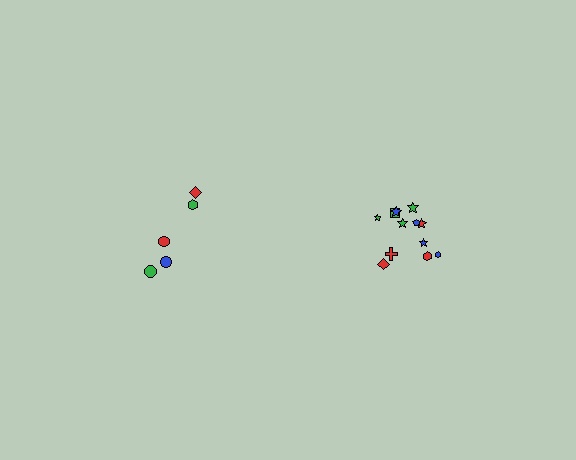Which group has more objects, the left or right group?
The right group.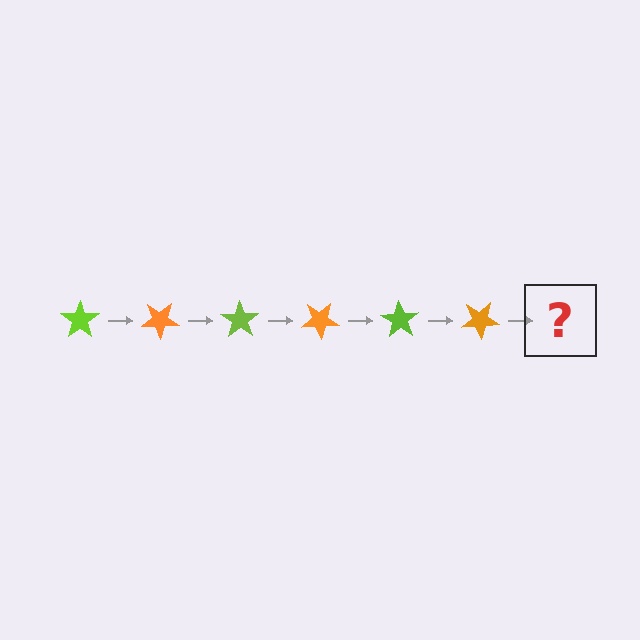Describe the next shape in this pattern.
It should be a lime star, rotated 210 degrees from the start.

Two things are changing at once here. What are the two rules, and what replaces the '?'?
The two rules are that it rotates 35 degrees each step and the color cycles through lime and orange. The '?' should be a lime star, rotated 210 degrees from the start.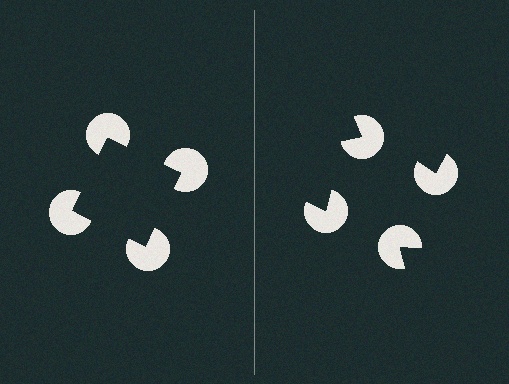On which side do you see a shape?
An illusory square appears on the left side. On the right side the wedge cuts are rotated, so no coherent shape forms.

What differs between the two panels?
The pac-man discs are positioned identically on both sides; only the wedge orientations differ. On the left they align to a square; on the right they are misaligned.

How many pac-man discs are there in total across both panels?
8 — 4 on each side.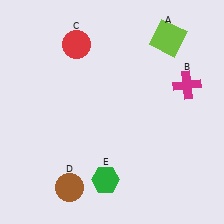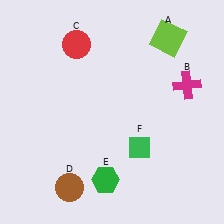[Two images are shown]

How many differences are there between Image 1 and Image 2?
There is 1 difference between the two images.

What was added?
A green diamond (F) was added in Image 2.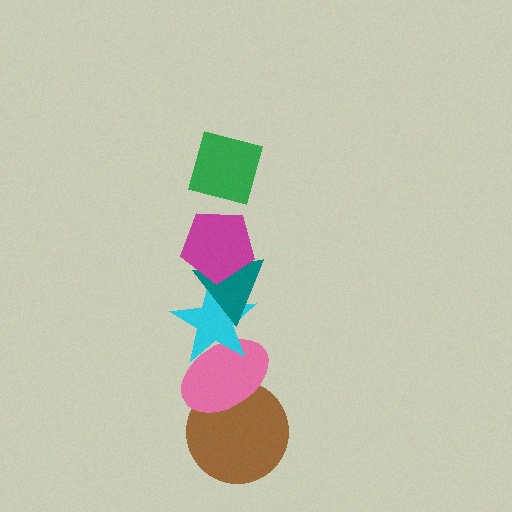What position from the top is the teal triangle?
The teal triangle is 3rd from the top.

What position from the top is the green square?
The green square is 1st from the top.